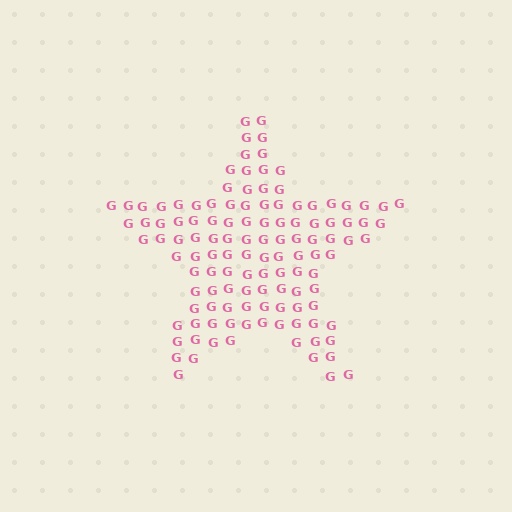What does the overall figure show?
The overall figure shows a star.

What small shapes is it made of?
It is made of small letter G's.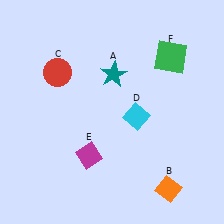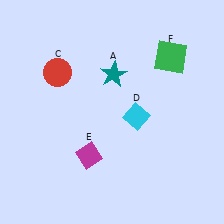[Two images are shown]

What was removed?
The orange diamond (B) was removed in Image 2.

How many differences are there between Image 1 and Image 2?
There is 1 difference between the two images.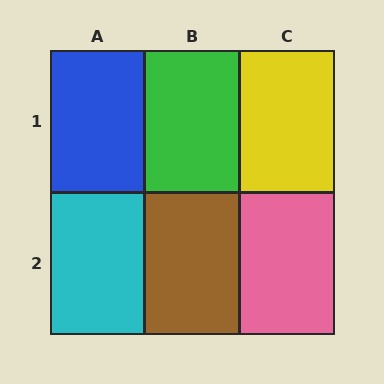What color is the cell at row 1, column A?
Blue.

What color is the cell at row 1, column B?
Green.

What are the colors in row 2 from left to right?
Cyan, brown, pink.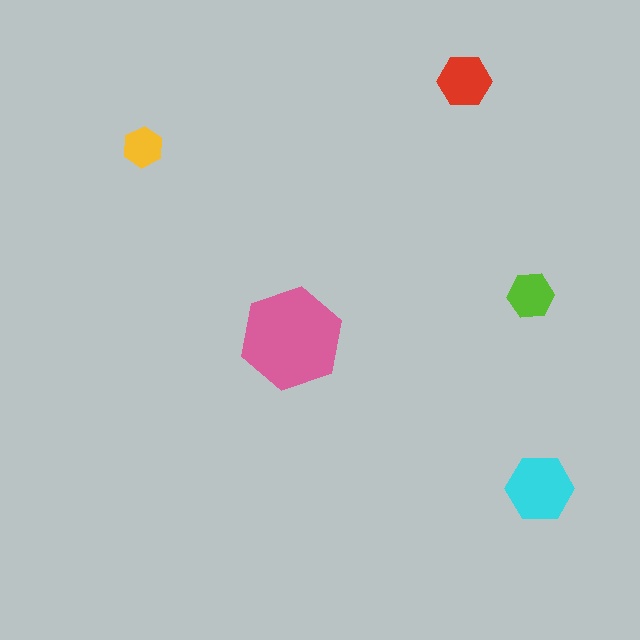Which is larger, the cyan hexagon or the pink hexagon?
The pink one.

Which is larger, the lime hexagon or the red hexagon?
The red one.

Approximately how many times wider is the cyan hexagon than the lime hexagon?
About 1.5 times wider.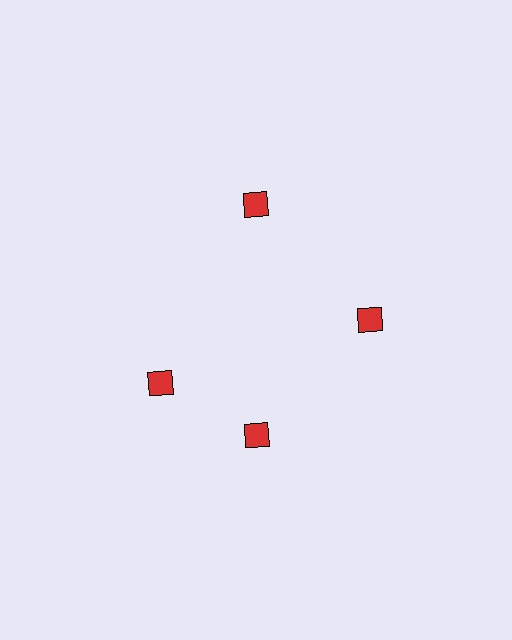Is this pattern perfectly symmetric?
No. The 4 red diamonds are arranged in a ring, but one element near the 9 o'clock position is rotated out of alignment along the ring, breaking the 4-fold rotational symmetry.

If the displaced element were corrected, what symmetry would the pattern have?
It would have 4-fold rotational symmetry — the pattern would map onto itself every 90 degrees.